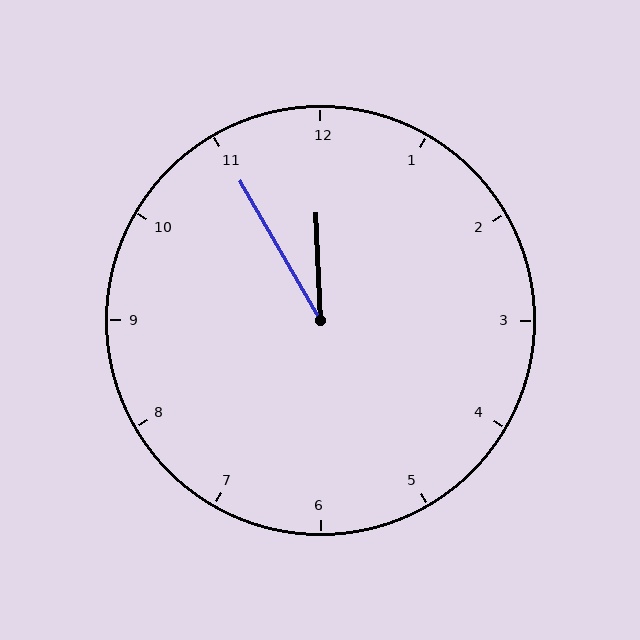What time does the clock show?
11:55.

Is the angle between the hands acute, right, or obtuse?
It is acute.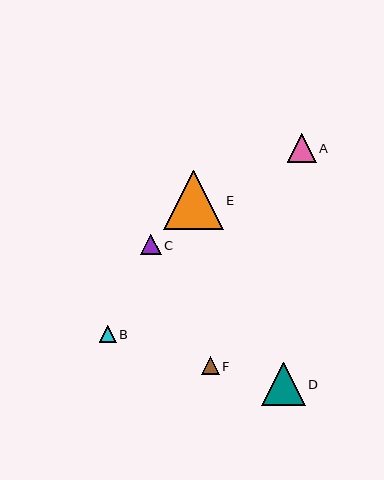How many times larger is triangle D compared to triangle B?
Triangle D is approximately 2.6 times the size of triangle B.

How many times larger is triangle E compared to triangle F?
Triangle E is approximately 3.3 times the size of triangle F.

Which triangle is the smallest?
Triangle B is the smallest with a size of approximately 17 pixels.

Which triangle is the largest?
Triangle E is the largest with a size of approximately 59 pixels.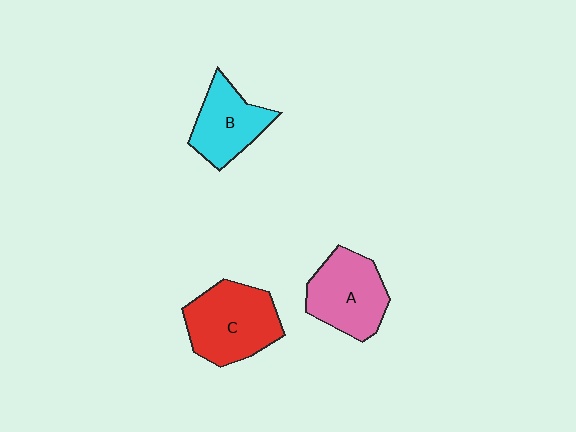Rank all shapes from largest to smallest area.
From largest to smallest: C (red), A (pink), B (cyan).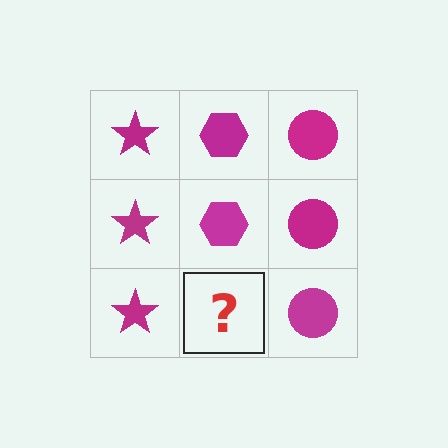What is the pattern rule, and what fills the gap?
The rule is that each column has a consistent shape. The gap should be filled with a magenta hexagon.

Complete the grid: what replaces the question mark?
The question mark should be replaced with a magenta hexagon.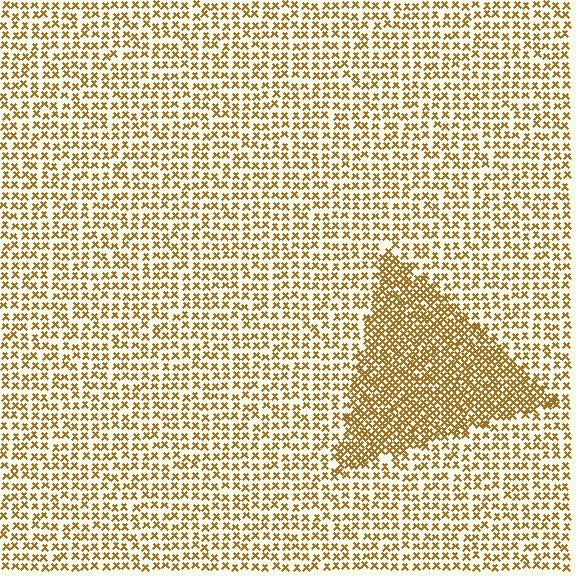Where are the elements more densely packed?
The elements are more densely packed inside the triangle boundary.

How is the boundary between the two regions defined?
The boundary is defined by a change in element density (approximately 2.1x ratio). All elements are the same color, size, and shape.